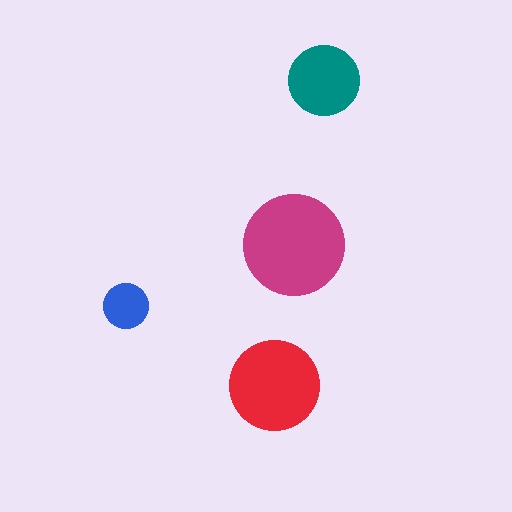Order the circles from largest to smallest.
the magenta one, the red one, the teal one, the blue one.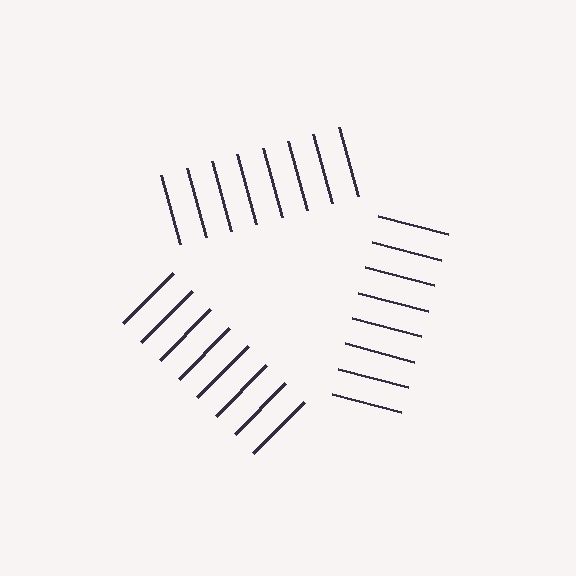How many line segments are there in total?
24 — 8 along each of the 3 edges.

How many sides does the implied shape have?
3 sides — the line-ends trace a triangle.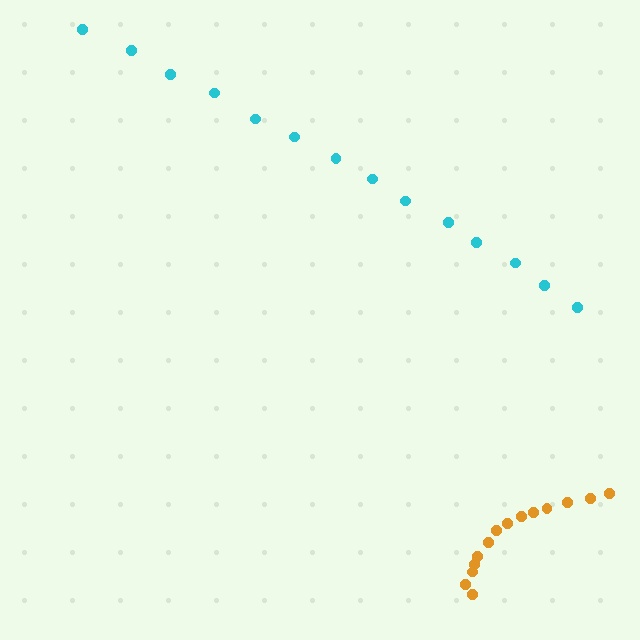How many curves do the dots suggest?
There are 2 distinct paths.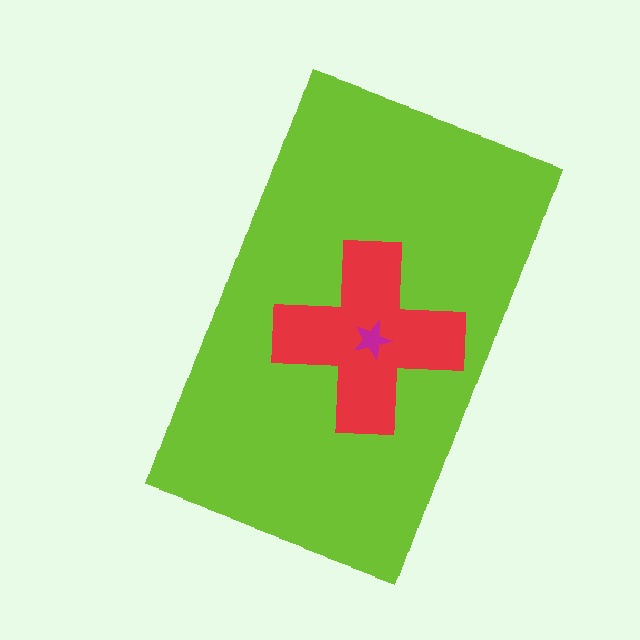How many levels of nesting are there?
3.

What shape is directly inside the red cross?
The magenta star.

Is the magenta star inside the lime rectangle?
Yes.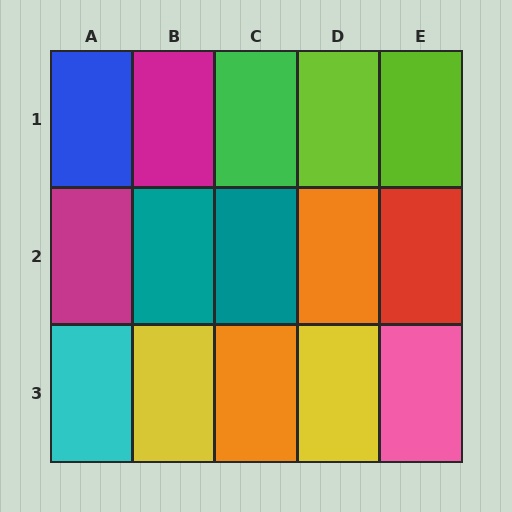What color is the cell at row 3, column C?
Orange.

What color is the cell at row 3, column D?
Yellow.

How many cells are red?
1 cell is red.